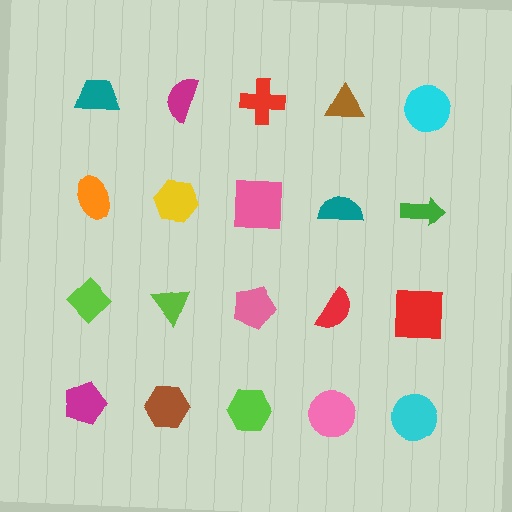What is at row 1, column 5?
A cyan circle.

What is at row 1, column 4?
A brown triangle.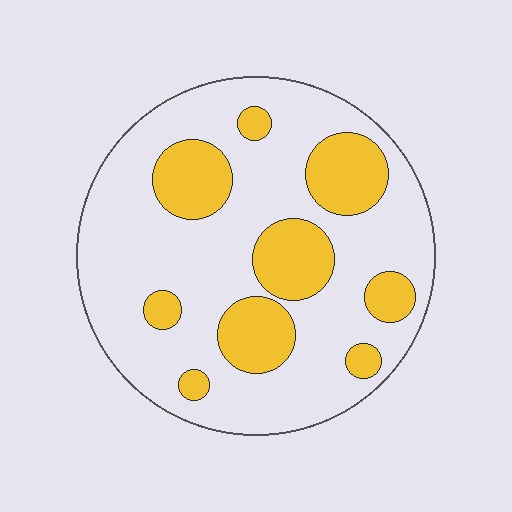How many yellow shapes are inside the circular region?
9.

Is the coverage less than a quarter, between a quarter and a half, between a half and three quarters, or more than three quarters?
Between a quarter and a half.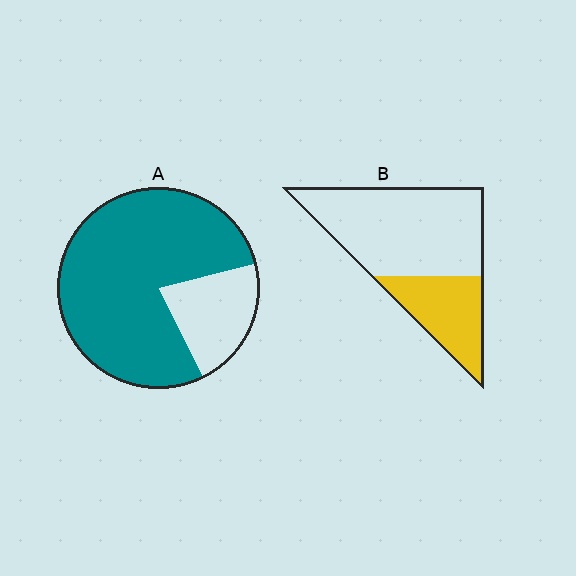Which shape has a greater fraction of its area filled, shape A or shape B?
Shape A.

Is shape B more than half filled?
No.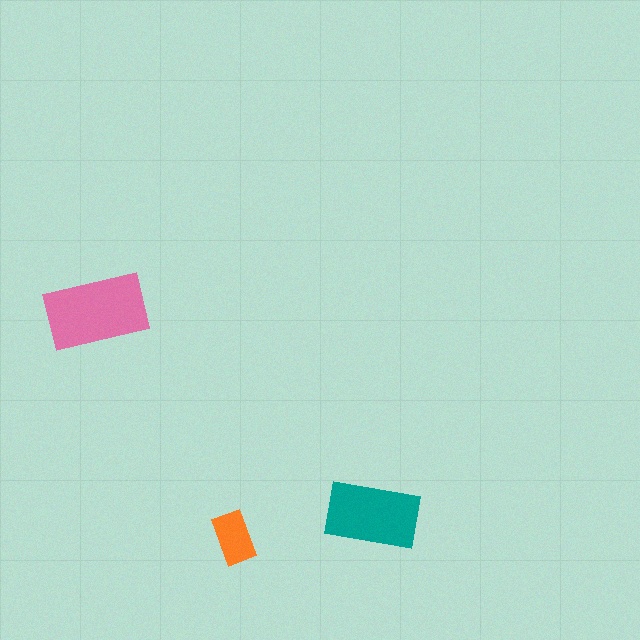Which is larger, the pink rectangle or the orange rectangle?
The pink one.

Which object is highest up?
The pink rectangle is topmost.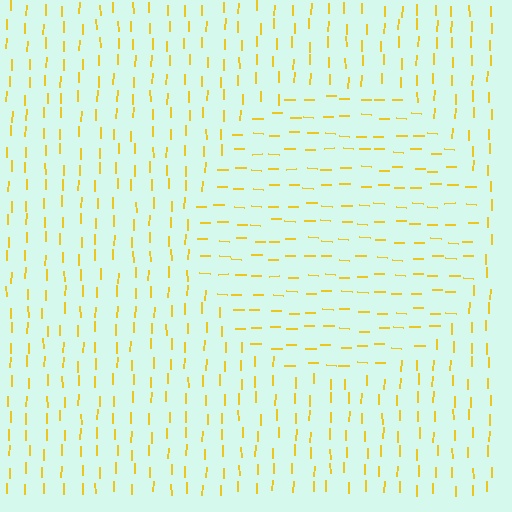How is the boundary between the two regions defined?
The boundary is defined purely by a change in line orientation (approximately 89 degrees difference). All lines are the same color and thickness.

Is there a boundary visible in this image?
Yes, there is a texture boundary formed by a change in line orientation.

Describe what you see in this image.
The image is filled with small yellow line segments. A circle region in the image has lines oriented differently from the surrounding lines, creating a visible texture boundary.